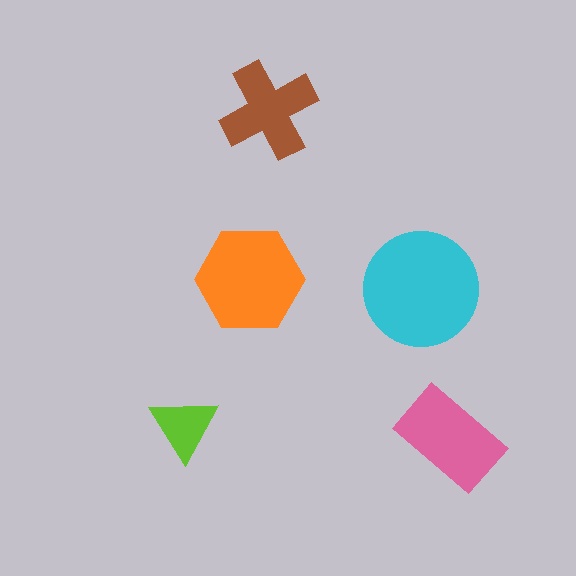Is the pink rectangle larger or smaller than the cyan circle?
Smaller.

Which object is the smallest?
The lime triangle.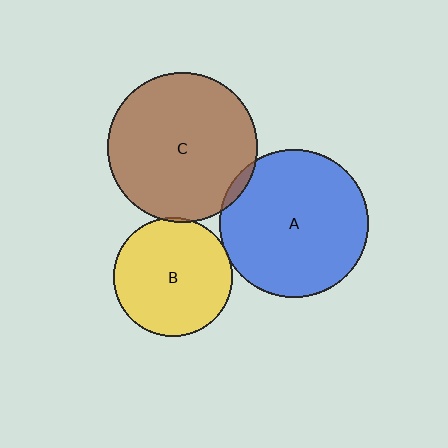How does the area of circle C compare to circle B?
Approximately 1.6 times.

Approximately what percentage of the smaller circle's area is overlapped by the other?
Approximately 5%.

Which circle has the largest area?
Circle C (brown).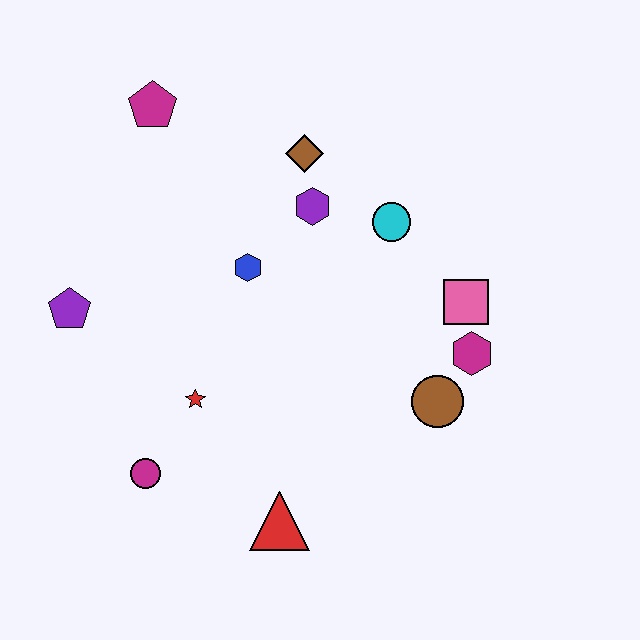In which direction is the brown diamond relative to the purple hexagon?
The brown diamond is above the purple hexagon.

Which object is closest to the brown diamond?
The purple hexagon is closest to the brown diamond.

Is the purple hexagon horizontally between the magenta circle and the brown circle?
Yes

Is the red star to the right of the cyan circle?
No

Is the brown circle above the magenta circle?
Yes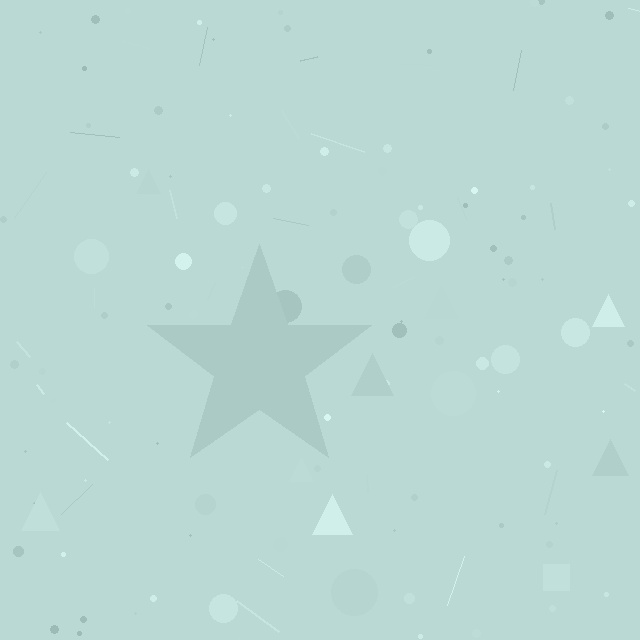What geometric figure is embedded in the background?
A star is embedded in the background.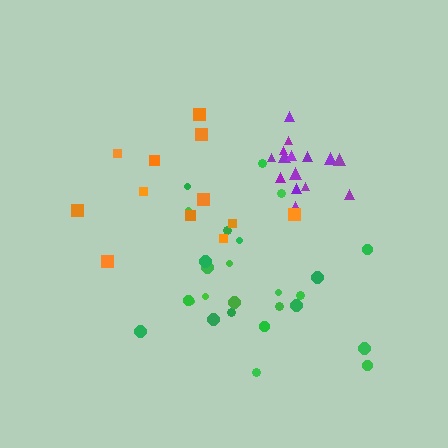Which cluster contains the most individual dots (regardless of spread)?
Green (27).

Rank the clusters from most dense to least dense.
purple, green, orange.